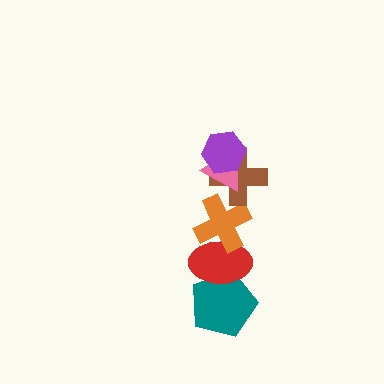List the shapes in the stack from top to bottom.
From top to bottom: the purple hexagon, the pink triangle, the brown cross, the orange cross, the red ellipse, the teal pentagon.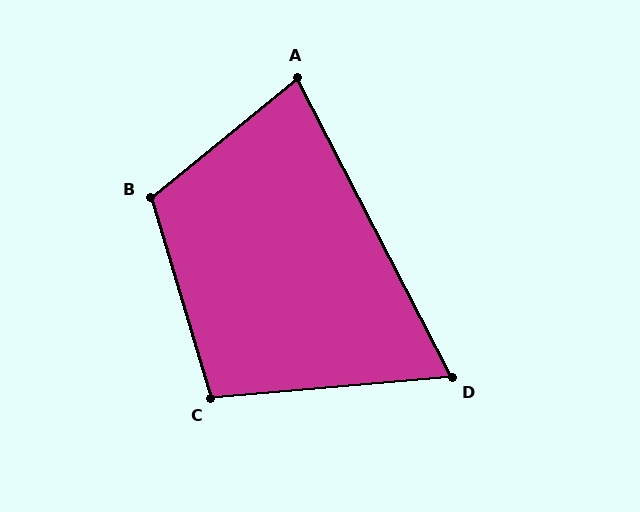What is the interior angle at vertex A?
Approximately 78 degrees (acute).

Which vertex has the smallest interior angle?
D, at approximately 68 degrees.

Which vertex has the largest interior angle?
B, at approximately 112 degrees.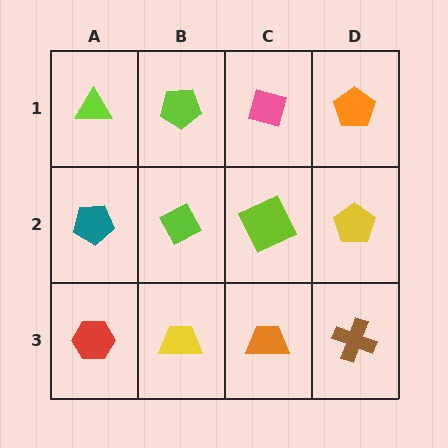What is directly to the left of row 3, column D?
An orange trapezoid.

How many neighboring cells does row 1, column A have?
2.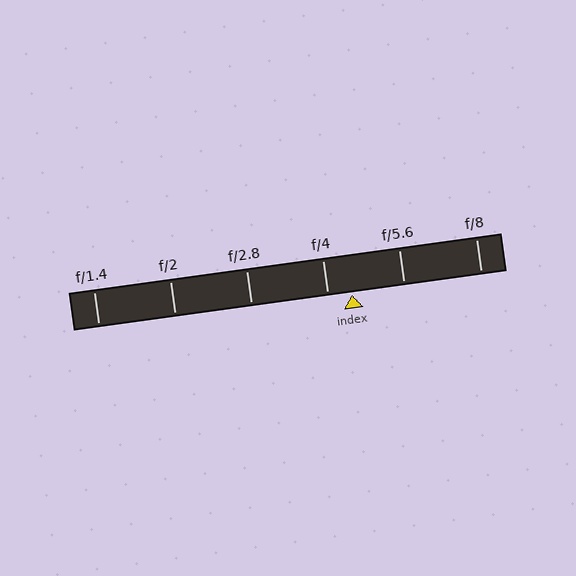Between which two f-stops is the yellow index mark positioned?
The index mark is between f/4 and f/5.6.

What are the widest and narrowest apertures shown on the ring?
The widest aperture shown is f/1.4 and the narrowest is f/8.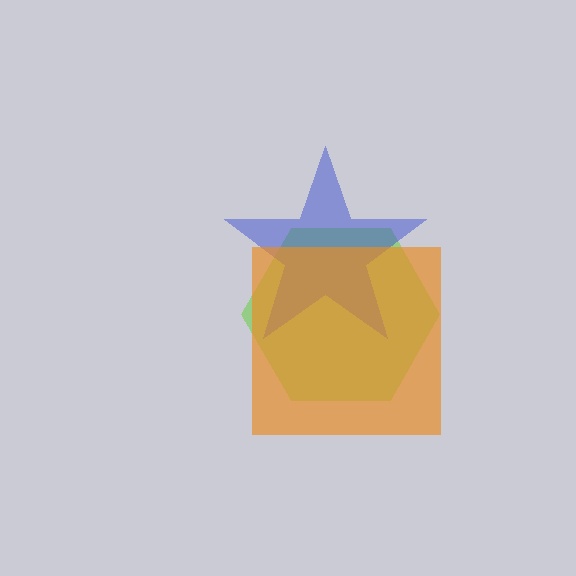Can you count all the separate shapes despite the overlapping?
Yes, there are 3 separate shapes.